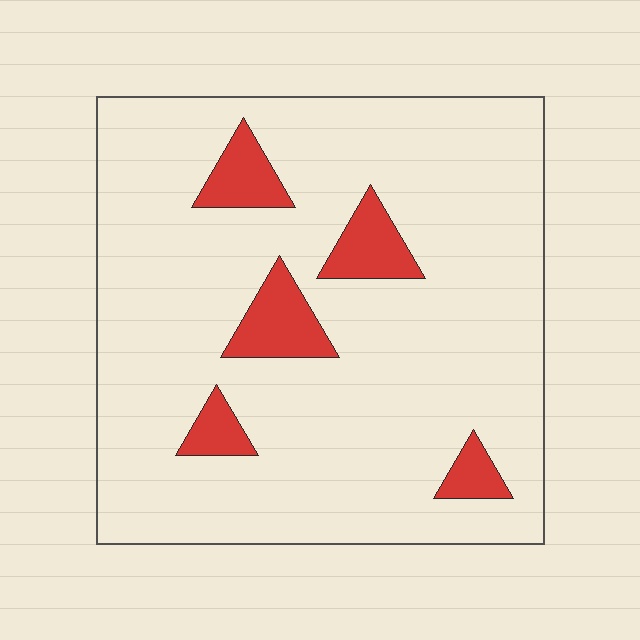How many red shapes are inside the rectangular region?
5.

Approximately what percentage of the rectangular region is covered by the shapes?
Approximately 10%.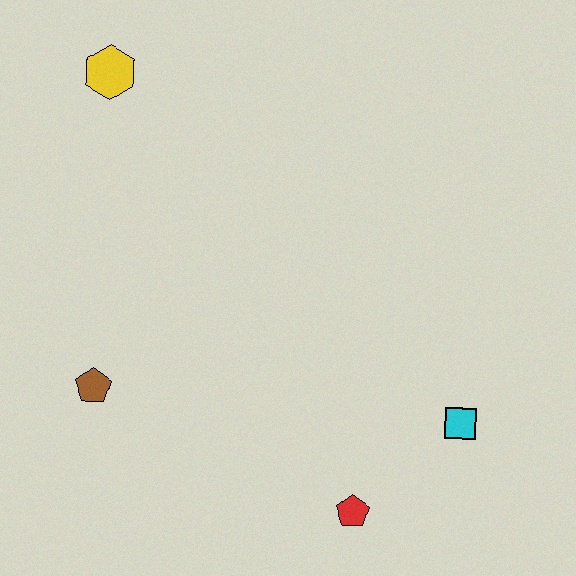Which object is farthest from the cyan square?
The yellow hexagon is farthest from the cyan square.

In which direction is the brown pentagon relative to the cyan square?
The brown pentagon is to the left of the cyan square.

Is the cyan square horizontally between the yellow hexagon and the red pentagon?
No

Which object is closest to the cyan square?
The red pentagon is closest to the cyan square.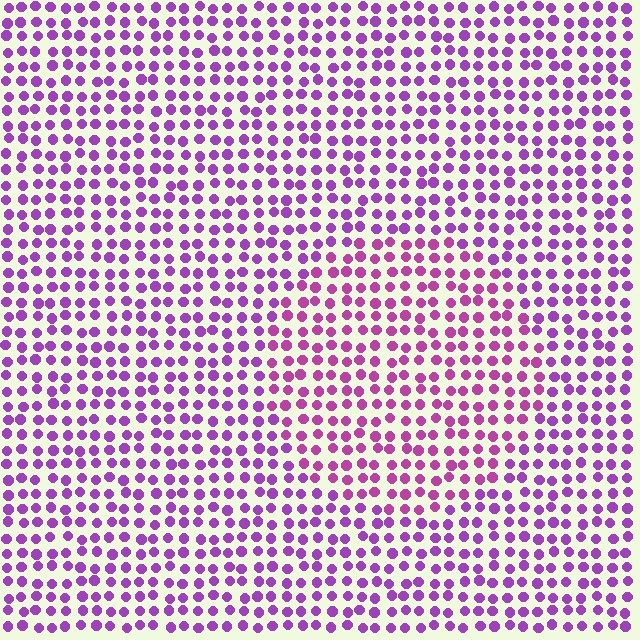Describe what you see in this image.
The image is filled with small purple elements in a uniform arrangement. A circle-shaped region is visible where the elements are tinted to a slightly different hue, forming a subtle color boundary.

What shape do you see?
I see a circle.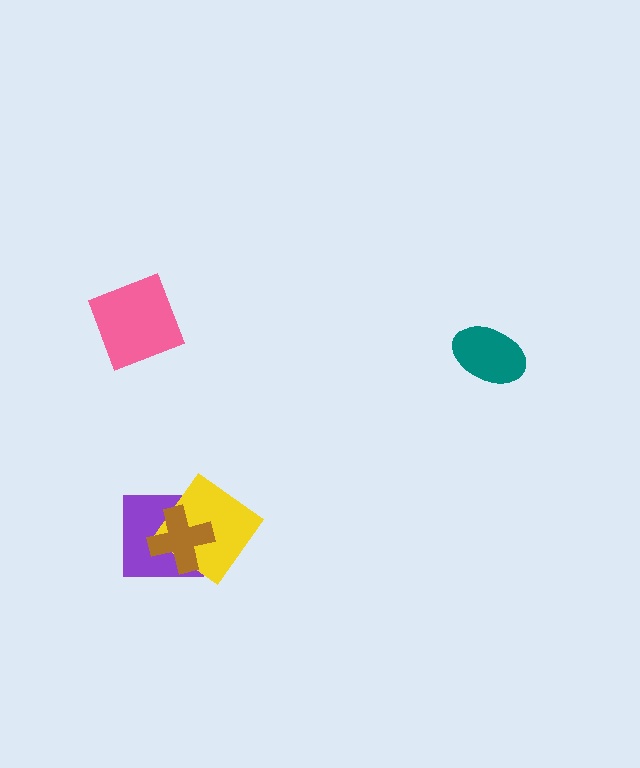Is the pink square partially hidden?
No, no other shape covers it.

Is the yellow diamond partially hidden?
Yes, it is partially covered by another shape.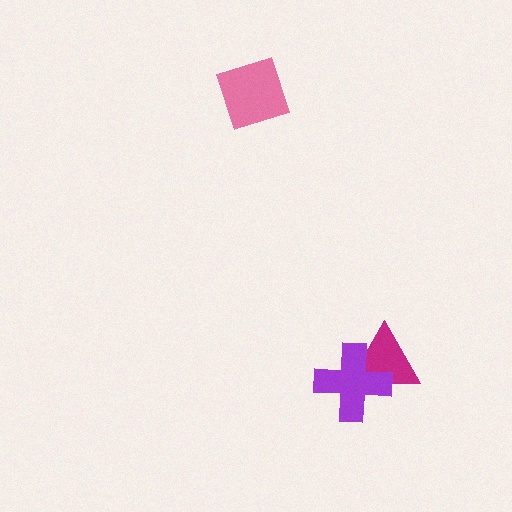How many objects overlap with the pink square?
0 objects overlap with the pink square.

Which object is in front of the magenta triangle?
The purple cross is in front of the magenta triangle.